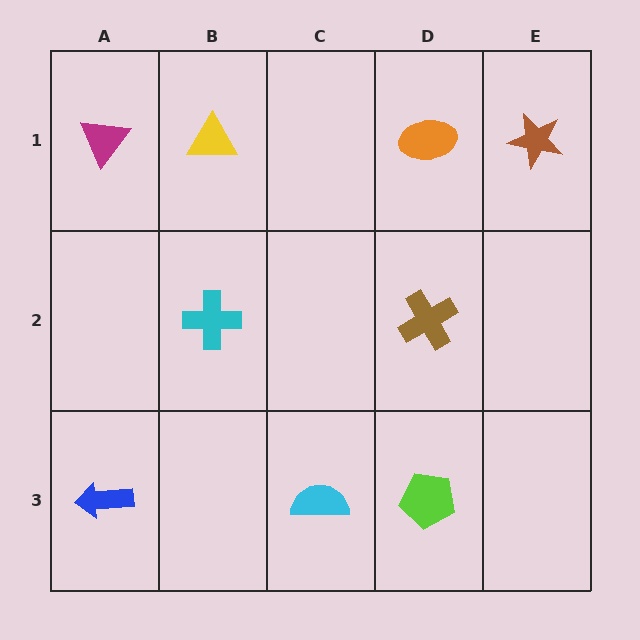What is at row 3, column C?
A cyan semicircle.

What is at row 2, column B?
A cyan cross.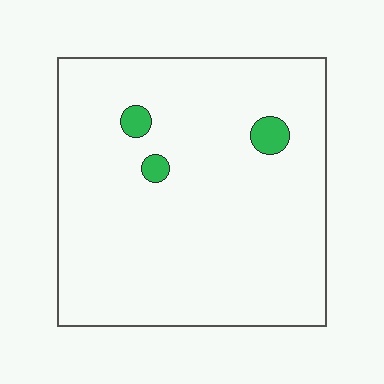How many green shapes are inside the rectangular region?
3.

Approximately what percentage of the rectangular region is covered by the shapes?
Approximately 5%.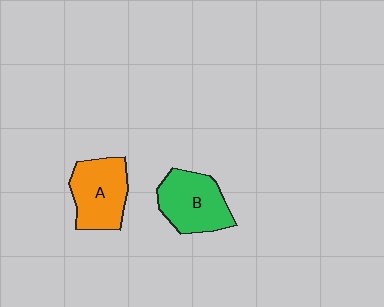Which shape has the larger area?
Shape B (green).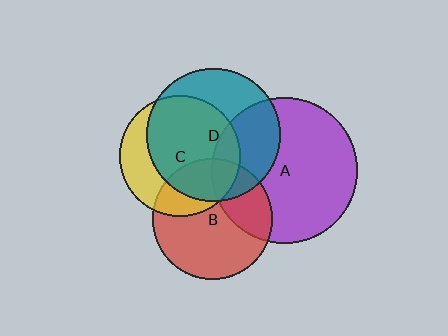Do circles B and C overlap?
Yes.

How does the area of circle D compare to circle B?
Approximately 1.2 times.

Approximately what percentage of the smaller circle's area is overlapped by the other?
Approximately 30%.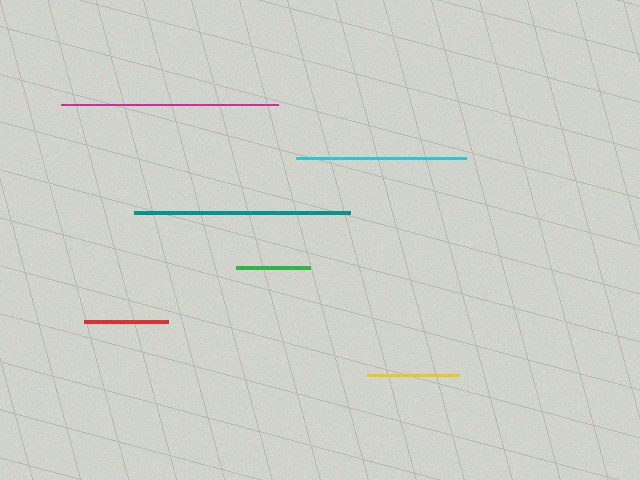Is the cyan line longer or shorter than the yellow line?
The cyan line is longer than the yellow line.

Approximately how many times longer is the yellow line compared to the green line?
The yellow line is approximately 1.2 times the length of the green line.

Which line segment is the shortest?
The green line is the shortest at approximately 75 pixels.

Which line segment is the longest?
The magenta line is the longest at approximately 216 pixels.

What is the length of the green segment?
The green segment is approximately 75 pixels long.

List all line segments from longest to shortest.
From longest to shortest: magenta, teal, cyan, yellow, red, green.